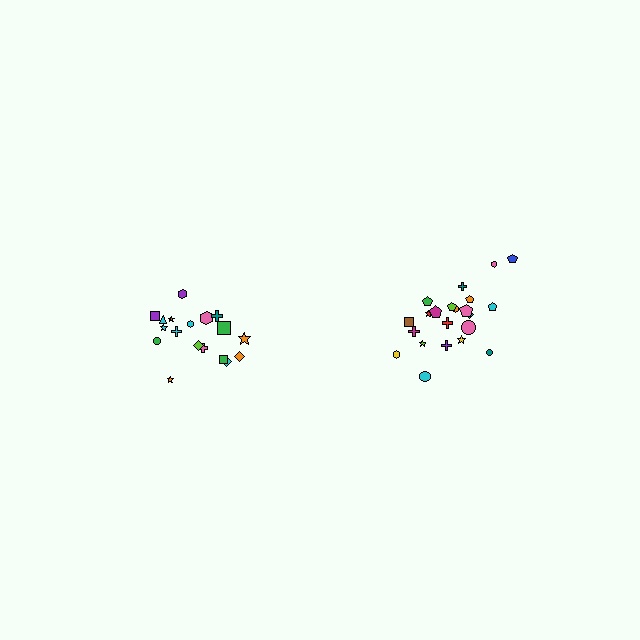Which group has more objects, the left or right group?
The right group.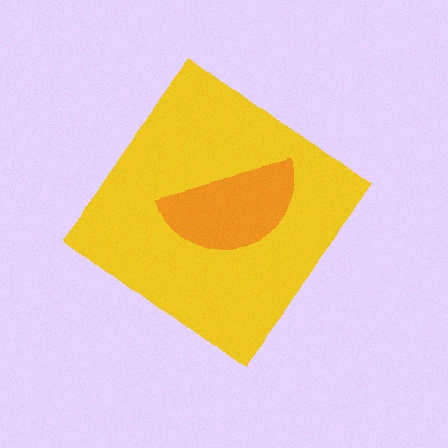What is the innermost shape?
The orange semicircle.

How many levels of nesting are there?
2.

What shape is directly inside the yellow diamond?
The orange semicircle.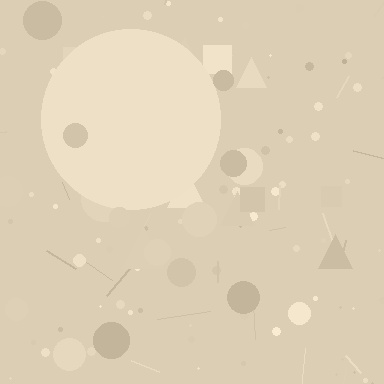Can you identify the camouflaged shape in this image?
The camouflaged shape is a circle.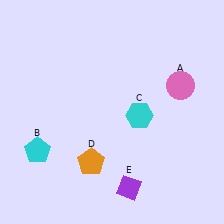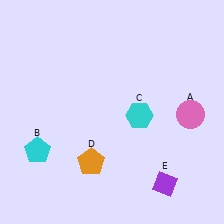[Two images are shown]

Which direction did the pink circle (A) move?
The pink circle (A) moved down.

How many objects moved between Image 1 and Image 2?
2 objects moved between the two images.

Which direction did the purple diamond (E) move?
The purple diamond (E) moved right.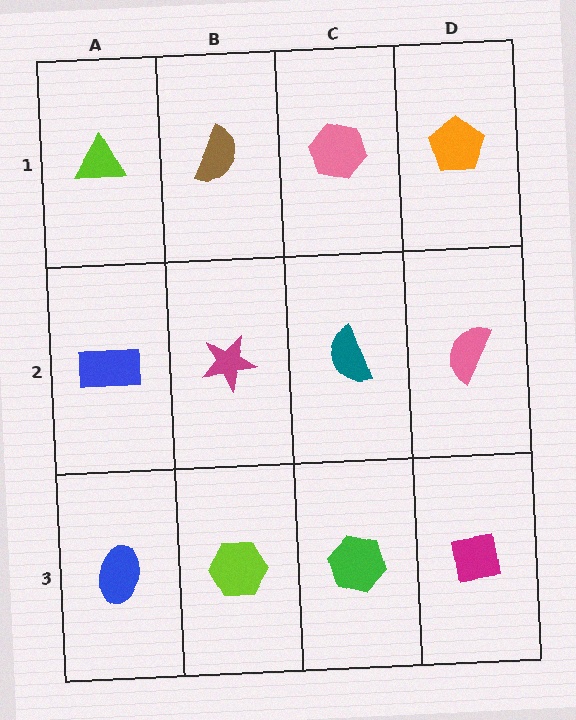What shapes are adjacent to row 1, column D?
A pink semicircle (row 2, column D), a pink hexagon (row 1, column C).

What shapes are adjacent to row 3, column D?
A pink semicircle (row 2, column D), a green hexagon (row 3, column C).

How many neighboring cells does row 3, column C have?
3.